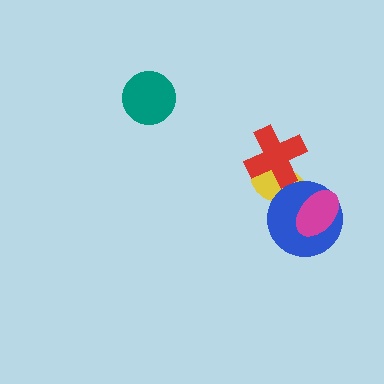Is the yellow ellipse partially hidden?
Yes, it is partially covered by another shape.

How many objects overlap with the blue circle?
2 objects overlap with the blue circle.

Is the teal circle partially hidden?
No, no other shape covers it.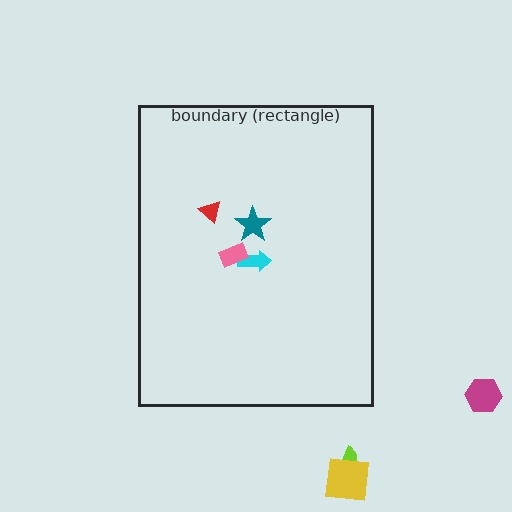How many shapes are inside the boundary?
4 inside, 3 outside.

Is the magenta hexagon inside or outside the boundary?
Outside.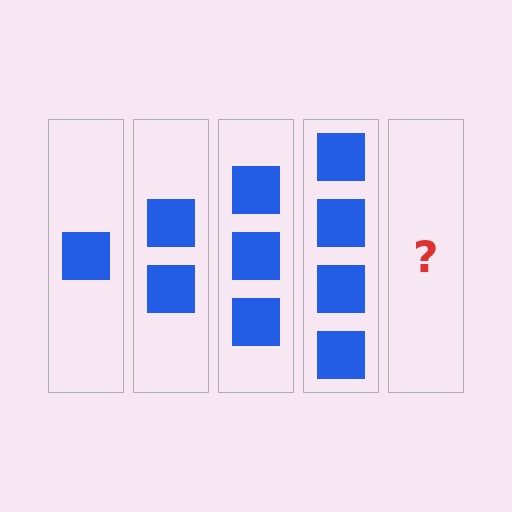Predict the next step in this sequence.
The next step is 5 squares.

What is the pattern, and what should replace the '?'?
The pattern is that each step adds one more square. The '?' should be 5 squares.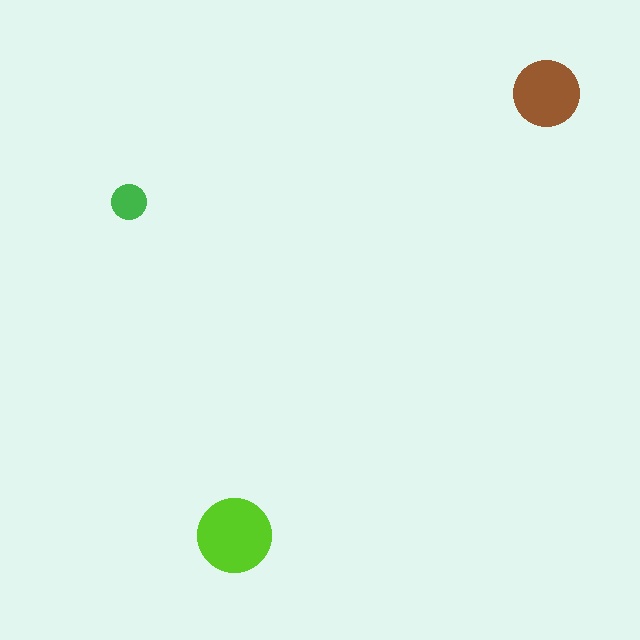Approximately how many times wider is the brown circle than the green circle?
About 2 times wider.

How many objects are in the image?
There are 3 objects in the image.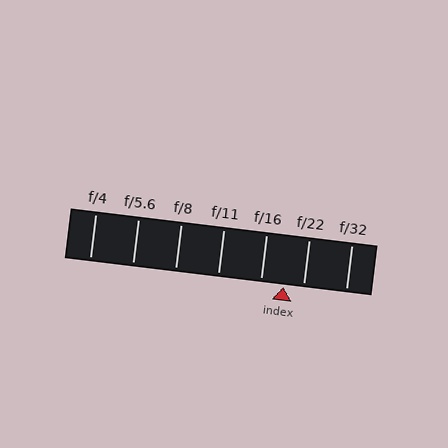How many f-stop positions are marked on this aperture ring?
There are 7 f-stop positions marked.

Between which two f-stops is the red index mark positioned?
The index mark is between f/16 and f/22.